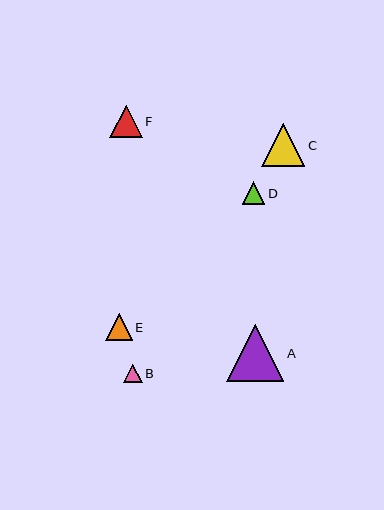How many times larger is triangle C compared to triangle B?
Triangle C is approximately 2.3 times the size of triangle B.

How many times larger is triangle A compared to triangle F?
Triangle A is approximately 1.8 times the size of triangle F.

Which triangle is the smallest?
Triangle B is the smallest with a size of approximately 19 pixels.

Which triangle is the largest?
Triangle A is the largest with a size of approximately 57 pixels.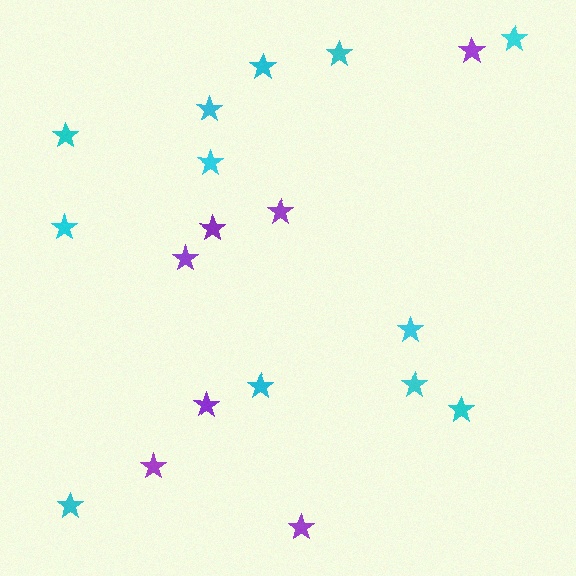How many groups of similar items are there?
There are 2 groups: one group of cyan stars (12) and one group of purple stars (7).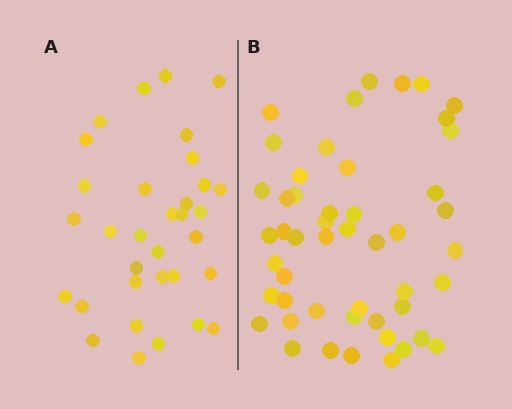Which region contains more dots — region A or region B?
Region B (the right region) has more dots.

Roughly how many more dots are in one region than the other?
Region B has approximately 15 more dots than region A.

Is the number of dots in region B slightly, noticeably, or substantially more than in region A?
Region B has substantially more. The ratio is roughly 1.5 to 1.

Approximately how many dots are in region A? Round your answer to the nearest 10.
About 30 dots. (The exact count is 33, which rounds to 30.)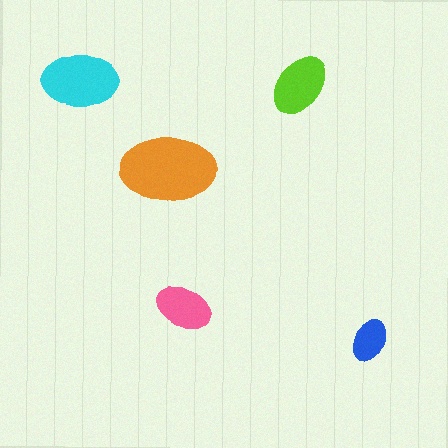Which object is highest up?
The cyan ellipse is topmost.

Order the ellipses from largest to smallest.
the orange one, the cyan one, the lime one, the pink one, the blue one.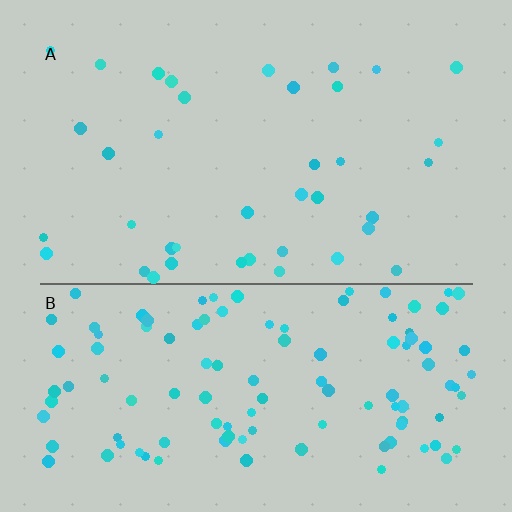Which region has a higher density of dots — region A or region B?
B (the bottom).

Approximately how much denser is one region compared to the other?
Approximately 3.1× — region B over region A.